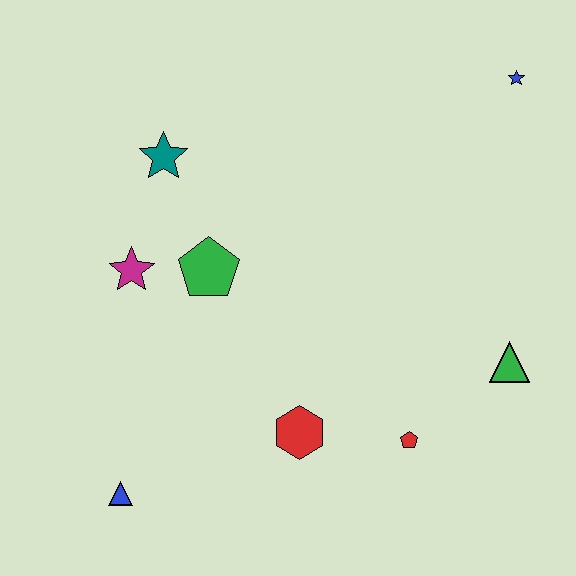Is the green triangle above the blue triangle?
Yes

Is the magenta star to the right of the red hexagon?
No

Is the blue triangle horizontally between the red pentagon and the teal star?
No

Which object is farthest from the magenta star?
The blue star is farthest from the magenta star.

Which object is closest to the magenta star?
The green pentagon is closest to the magenta star.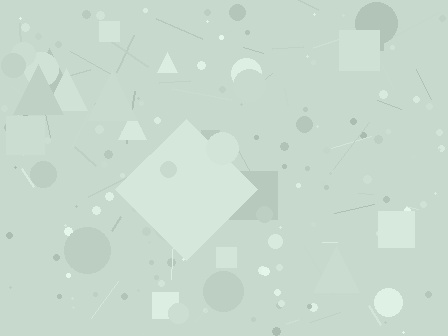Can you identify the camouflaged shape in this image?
The camouflaged shape is a diamond.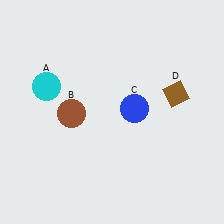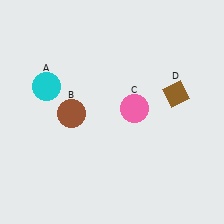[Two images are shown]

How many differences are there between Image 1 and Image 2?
There is 1 difference between the two images.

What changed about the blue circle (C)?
In Image 1, C is blue. In Image 2, it changed to pink.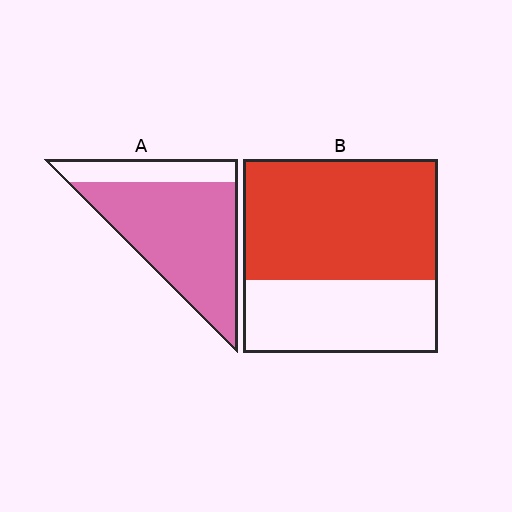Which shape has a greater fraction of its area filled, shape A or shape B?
Shape A.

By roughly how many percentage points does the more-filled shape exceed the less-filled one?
By roughly 15 percentage points (A over B).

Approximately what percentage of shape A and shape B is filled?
A is approximately 80% and B is approximately 60%.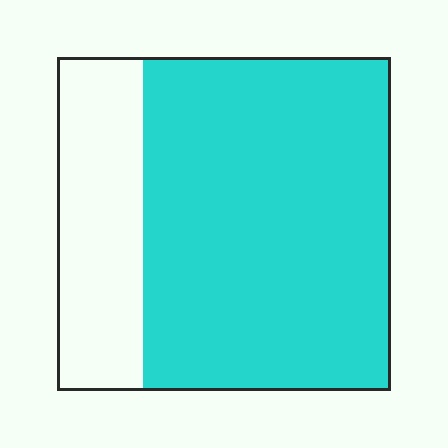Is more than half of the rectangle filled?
Yes.